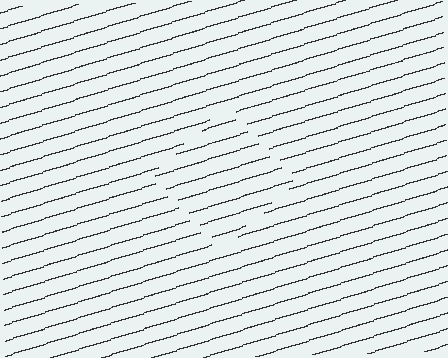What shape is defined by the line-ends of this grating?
An illusory square. The interior of the shape contains the same grating, shifted by half a period — the contour is defined by the phase discontinuity where line-ends from the inner and outer gratings abut.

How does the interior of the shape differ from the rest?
The interior of the shape contains the same grating, shifted by half a period — the contour is defined by the phase discontinuity where line-ends from the inner and outer gratings abut.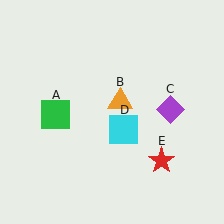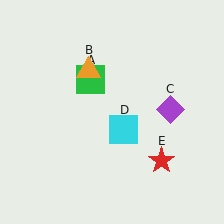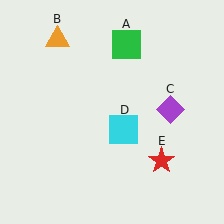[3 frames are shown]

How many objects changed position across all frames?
2 objects changed position: green square (object A), orange triangle (object B).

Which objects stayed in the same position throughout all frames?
Purple diamond (object C) and cyan square (object D) and red star (object E) remained stationary.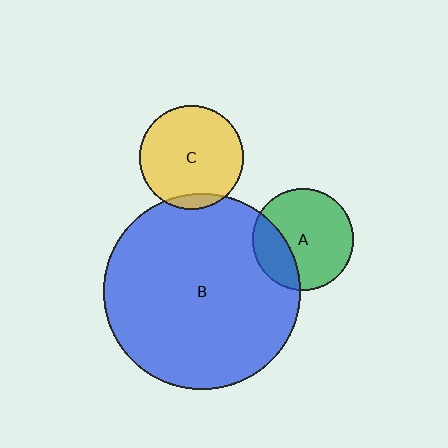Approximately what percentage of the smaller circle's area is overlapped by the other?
Approximately 25%.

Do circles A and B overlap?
Yes.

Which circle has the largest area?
Circle B (blue).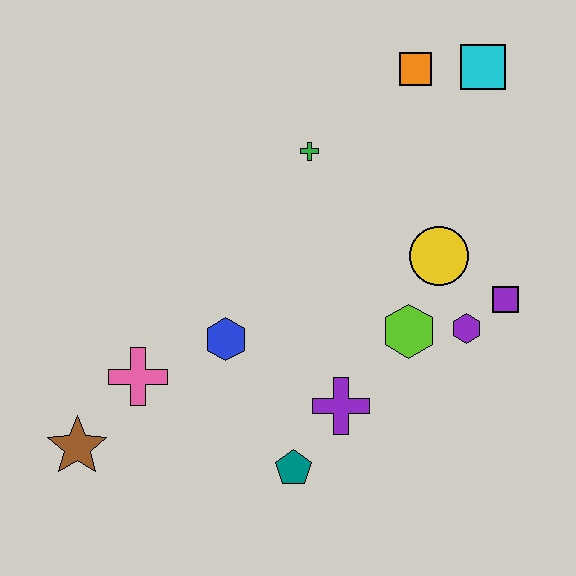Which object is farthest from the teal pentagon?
The cyan square is farthest from the teal pentagon.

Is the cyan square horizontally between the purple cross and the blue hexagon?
No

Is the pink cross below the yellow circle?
Yes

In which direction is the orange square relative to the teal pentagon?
The orange square is above the teal pentagon.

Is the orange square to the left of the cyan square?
Yes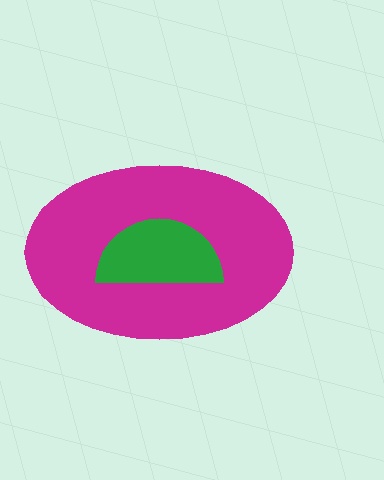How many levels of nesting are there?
2.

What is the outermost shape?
The magenta ellipse.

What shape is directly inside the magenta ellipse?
The green semicircle.